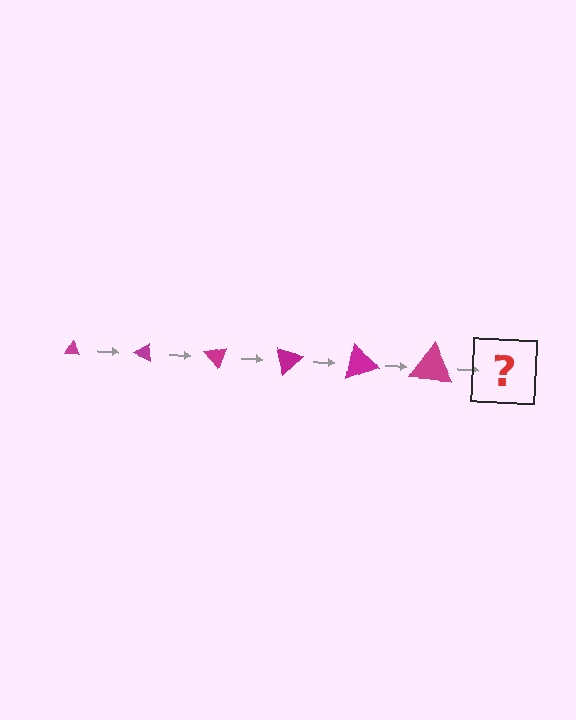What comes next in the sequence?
The next element should be a triangle, larger than the previous one and rotated 150 degrees from the start.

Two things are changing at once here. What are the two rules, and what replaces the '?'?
The two rules are that the triangle grows larger each step and it rotates 25 degrees each step. The '?' should be a triangle, larger than the previous one and rotated 150 degrees from the start.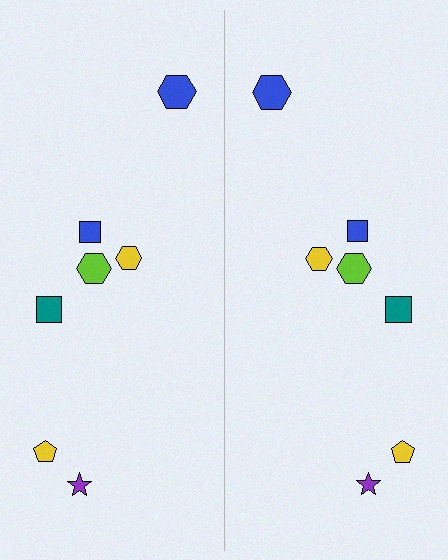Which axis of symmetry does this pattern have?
The pattern has a vertical axis of symmetry running through the center of the image.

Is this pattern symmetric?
Yes, this pattern has bilateral (reflection) symmetry.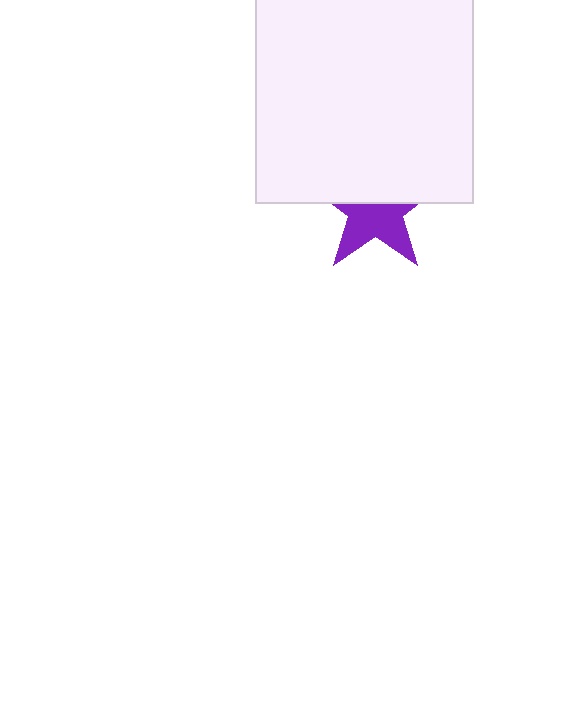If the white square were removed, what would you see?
You would see the complete purple star.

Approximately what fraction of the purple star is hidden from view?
Roughly 48% of the purple star is hidden behind the white square.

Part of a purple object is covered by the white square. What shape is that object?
It is a star.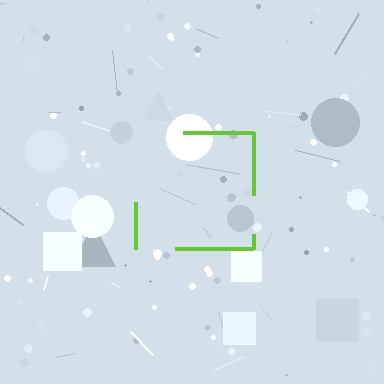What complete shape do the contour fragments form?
The contour fragments form a square.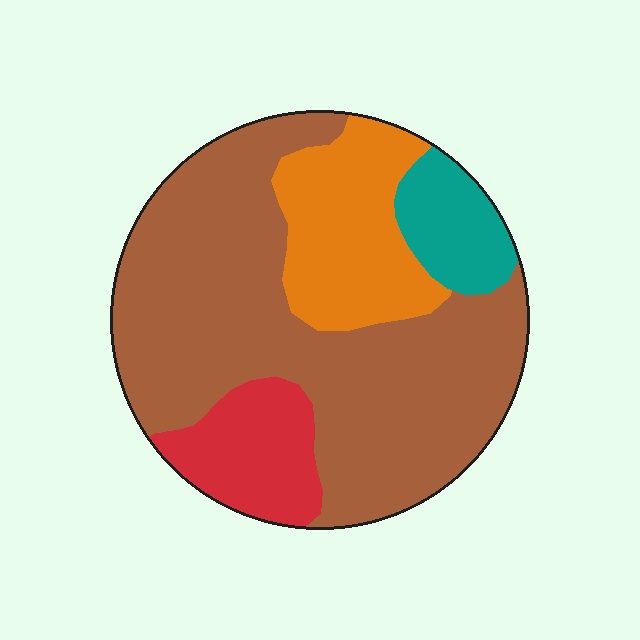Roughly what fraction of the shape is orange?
Orange covers about 20% of the shape.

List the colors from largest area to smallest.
From largest to smallest: brown, orange, red, teal.